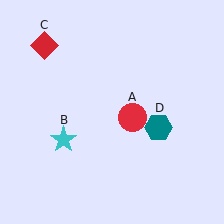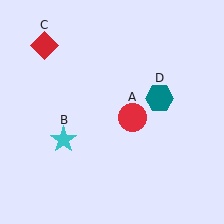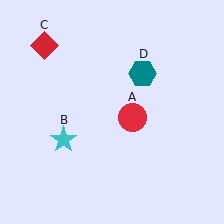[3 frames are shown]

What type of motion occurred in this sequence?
The teal hexagon (object D) rotated counterclockwise around the center of the scene.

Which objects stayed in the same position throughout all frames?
Red circle (object A) and cyan star (object B) and red diamond (object C) remained stationary.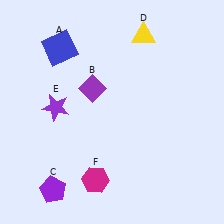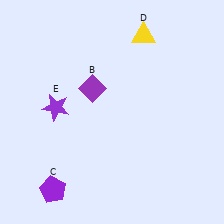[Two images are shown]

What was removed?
The magenta hexagon (F), the blue square (A) were removed in Image 2.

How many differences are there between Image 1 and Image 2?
There are 2 differences between the two images.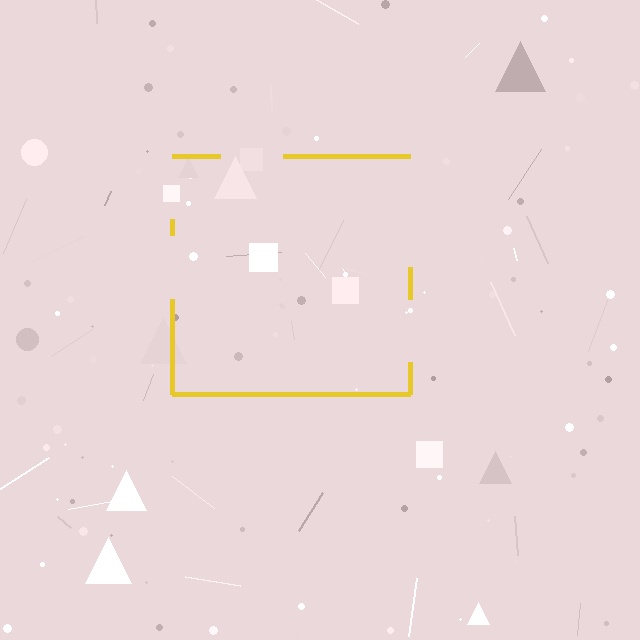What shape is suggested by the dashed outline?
The dashed outline suggests a square.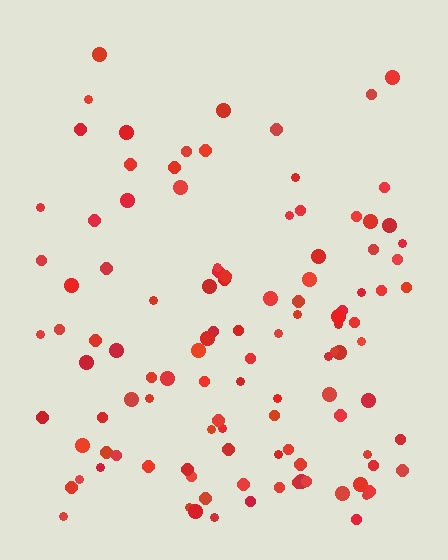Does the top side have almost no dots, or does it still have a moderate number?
Still a moderate number, just noticeably fewer than the bottom.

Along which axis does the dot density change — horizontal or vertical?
Vertical.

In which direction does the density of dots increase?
From top to bottom, with the bottom side densest.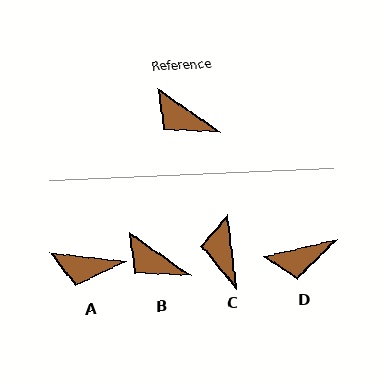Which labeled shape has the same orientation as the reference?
B.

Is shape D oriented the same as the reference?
No, it is off by about 48 degrees.